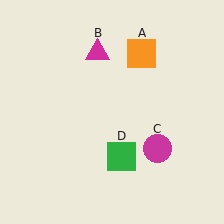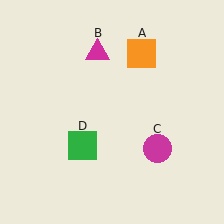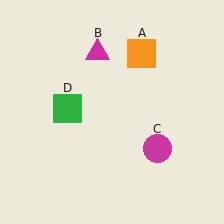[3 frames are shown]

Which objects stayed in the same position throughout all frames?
Orange square (object A) and magenta triangle (object B) and magenta circle (object C) remained stationary.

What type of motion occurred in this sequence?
The green square (object D) rotated clockwise around the center of the scene.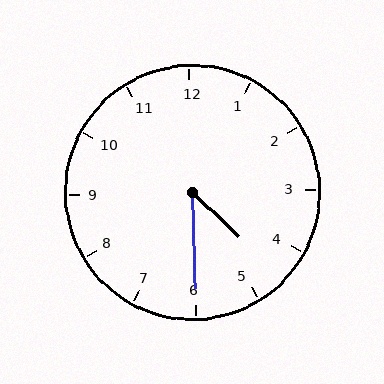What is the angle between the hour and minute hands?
Approximately 45 degrees.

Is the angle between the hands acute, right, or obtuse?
It is acute.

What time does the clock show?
4:30.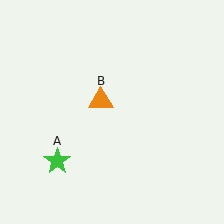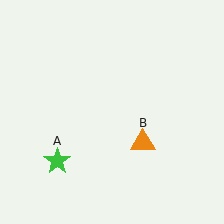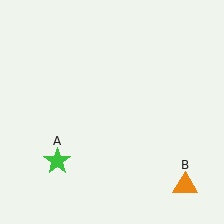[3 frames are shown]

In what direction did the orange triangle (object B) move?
The orange triangle (object B) moved down and to the right.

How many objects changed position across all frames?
1 object changed position: orange triangle (object B).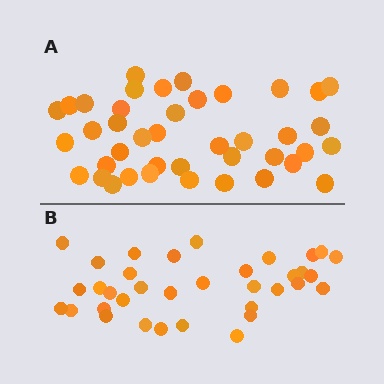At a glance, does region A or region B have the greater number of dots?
Region A (the top region) has more dots.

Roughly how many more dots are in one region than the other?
Region A has about 6 more dots than region B.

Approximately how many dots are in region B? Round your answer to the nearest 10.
About 40 dots. (The exact count is 35, which rounds to 40.)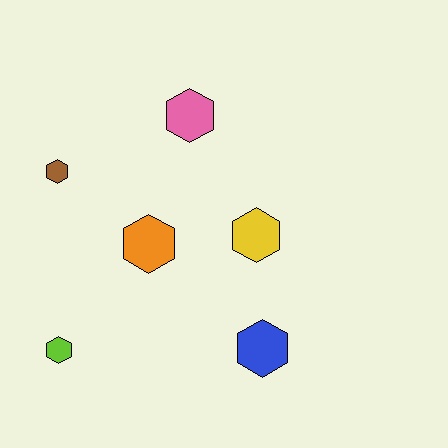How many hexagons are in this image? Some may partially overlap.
There are 6 hexagons.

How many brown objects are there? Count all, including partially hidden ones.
There is 1 brown object.